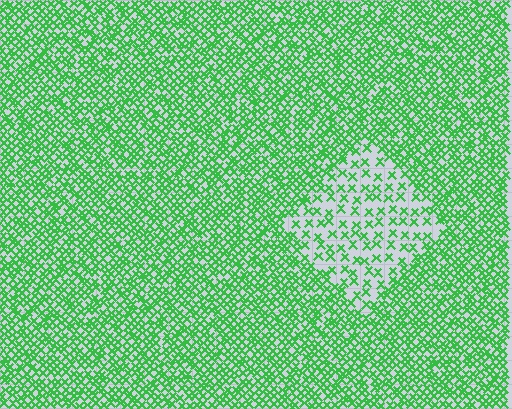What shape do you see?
I see a diamond.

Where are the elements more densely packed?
The elements are more densely packed outside the diamond boundary.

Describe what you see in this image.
The image contains small green elements arranged at two different densities. A diamond-shaped region is visible where the elements are less densely packed than the surrounding area.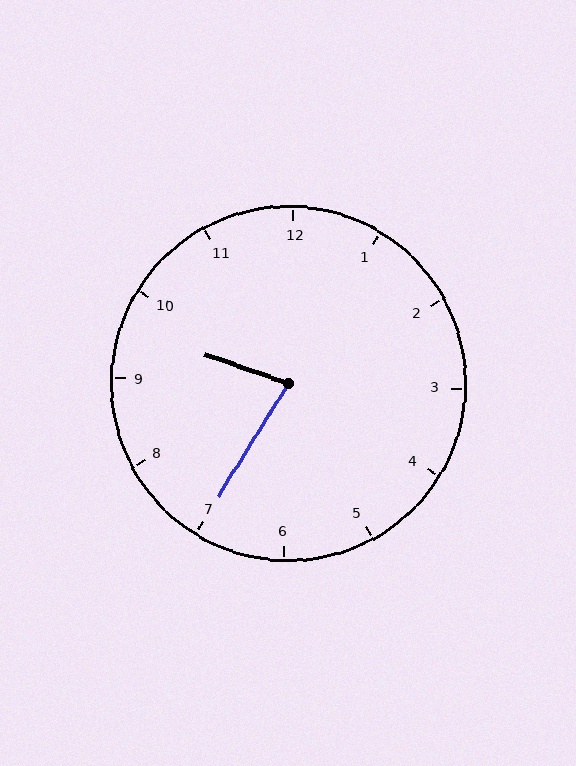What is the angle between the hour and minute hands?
Approximately 78 degrees.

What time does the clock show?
9:35.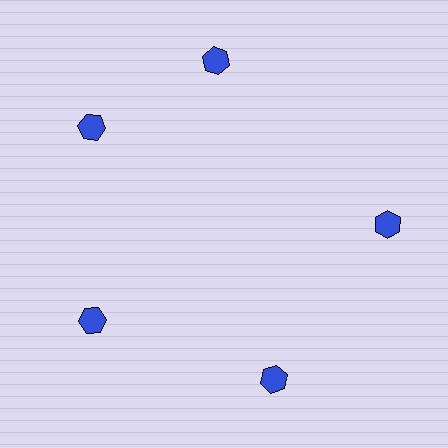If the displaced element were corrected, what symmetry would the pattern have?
It would have 5-fold rotational symmetry — the pattern would map onto itself every 72 degrees.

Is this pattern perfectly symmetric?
No. The 5 blue hexagons are arranged in a ring, but one element near the 1 o'clock position is rotated out of alignment along the ring, breaking the 5-fold rotational symmetry.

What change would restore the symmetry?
The symmetry would be restored by rotating it back into even spacing with its neighbors so that all 5 hexagons sit at equal angles and equal distance from the center.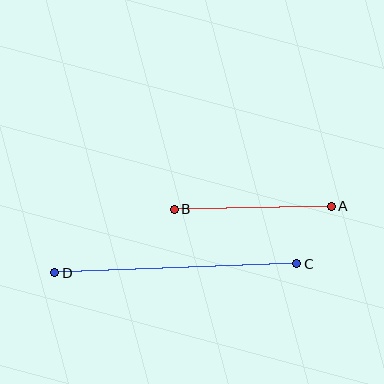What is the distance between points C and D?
The distance is approximately 242 pixels.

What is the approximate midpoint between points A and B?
The midpoint is at approximately (253, 208) pixels.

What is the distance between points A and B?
The distance is approximately 157 pixels.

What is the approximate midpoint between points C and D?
The midpoint is at approximately (176, 268) pixels.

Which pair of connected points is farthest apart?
Points C and D are farthest apart.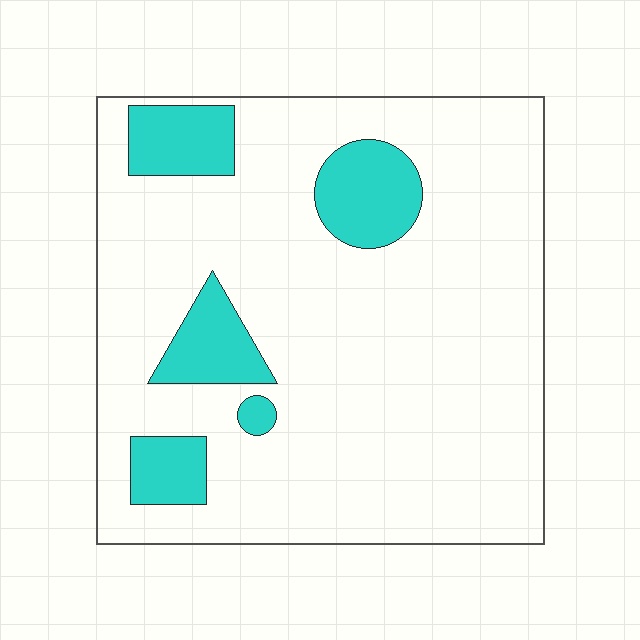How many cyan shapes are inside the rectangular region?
5.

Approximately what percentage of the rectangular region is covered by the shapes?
Approximately 15%.